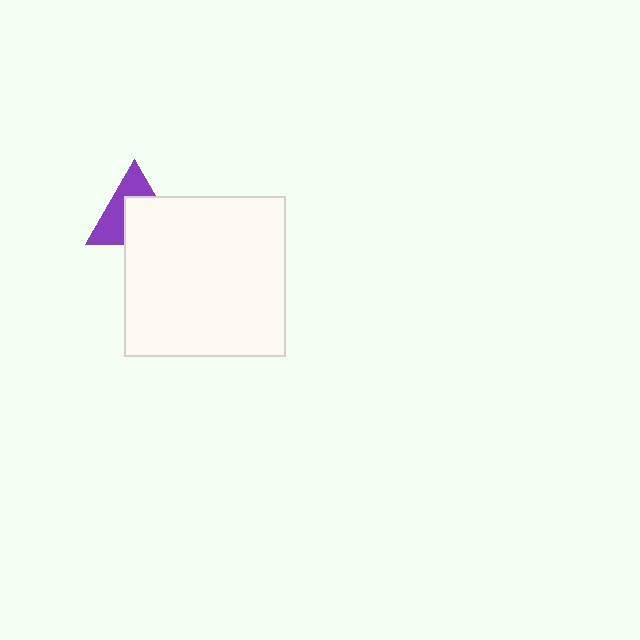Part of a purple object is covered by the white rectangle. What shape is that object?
It is a triangle.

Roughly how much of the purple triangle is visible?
About half of it is visible (roughly 46%).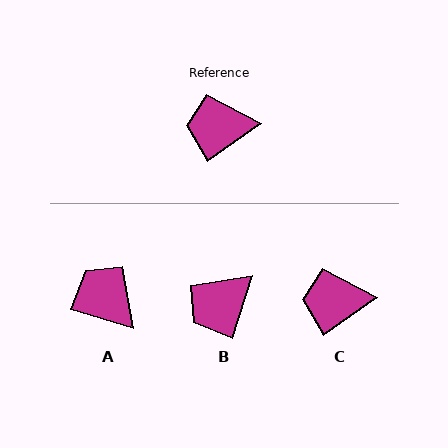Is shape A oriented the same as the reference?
No, it is off by about 52 degrees.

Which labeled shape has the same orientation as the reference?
C.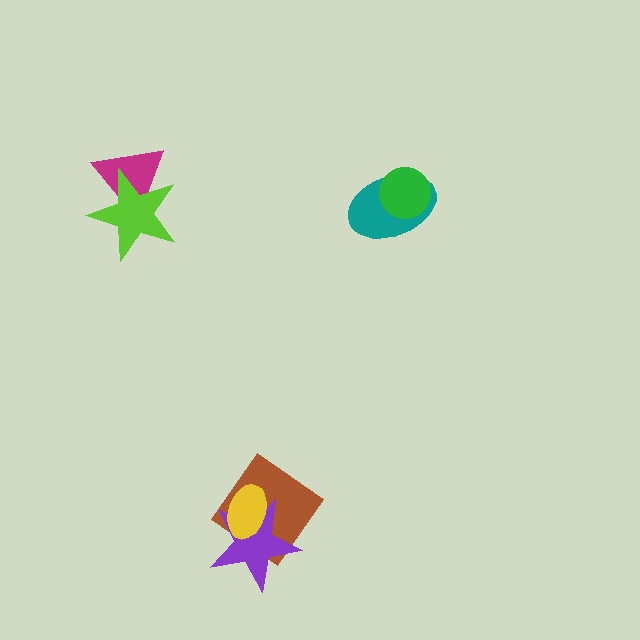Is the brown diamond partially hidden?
Yes, it is partially covered by another shape.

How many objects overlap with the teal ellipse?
1 object overlaps with the teal ellipse.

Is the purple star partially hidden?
Yes, it is partially covered by another shape.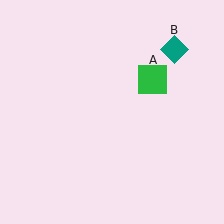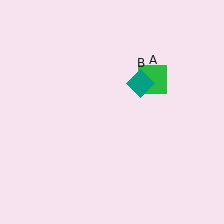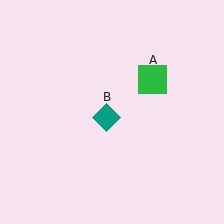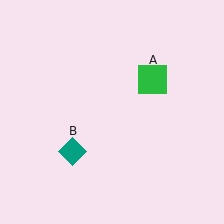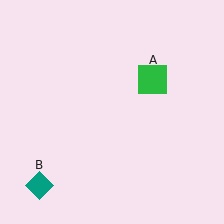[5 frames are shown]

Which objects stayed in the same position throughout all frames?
Green square (object A) remained stationary.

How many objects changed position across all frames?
1 object changed position: teal diamond (object B).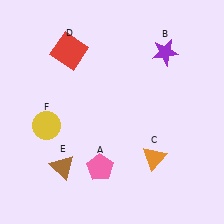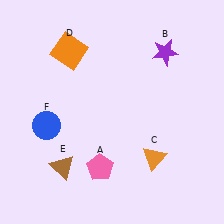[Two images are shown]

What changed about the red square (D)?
In Image 1, D is red. In Image 2, it changed to orange.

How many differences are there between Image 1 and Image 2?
There are 2 differences between the two images.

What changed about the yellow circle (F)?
In Image 1, F is yellow. In Image 2, it changed to blue.